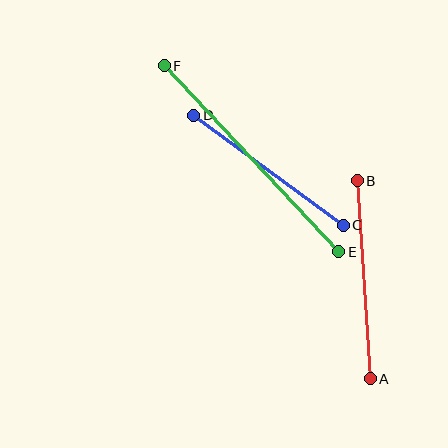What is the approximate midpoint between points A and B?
The midpoint is at approximately (364, 280) pixels.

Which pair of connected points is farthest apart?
Points E and F are farthest apart.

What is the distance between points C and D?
The distance is approximately 185 pixels.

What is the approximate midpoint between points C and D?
The midpoint is at approximately (269, 170) pixels.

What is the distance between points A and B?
The distance is approximately 198 pixels.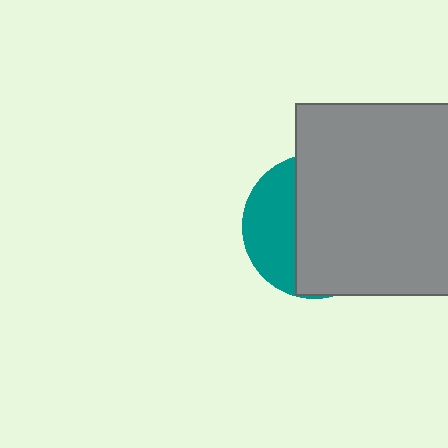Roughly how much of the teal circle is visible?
A small part of it is visible (roughly 34%).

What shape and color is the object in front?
The object in front is a gray square.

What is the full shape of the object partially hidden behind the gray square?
The partially hidden object is a teal circle.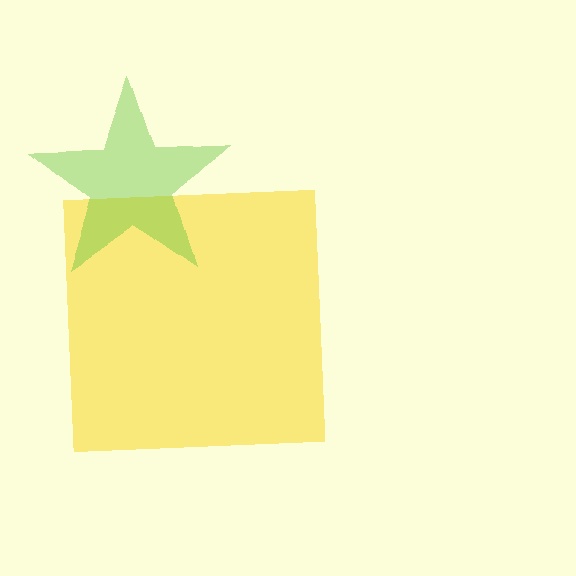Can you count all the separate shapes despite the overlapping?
Yes, there are 2 separate shapes.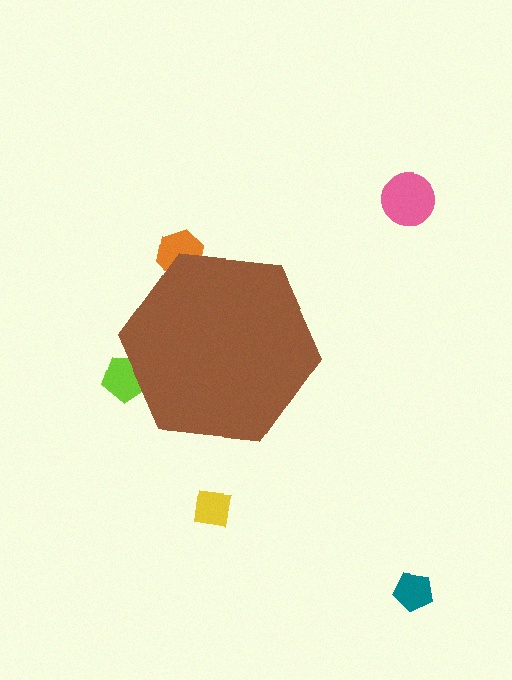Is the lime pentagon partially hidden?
Yes, the lime pentagon is partially hidden behind the brown hexagon.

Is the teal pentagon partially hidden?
No, the teal pentagon is fully visible.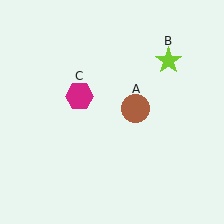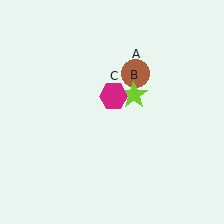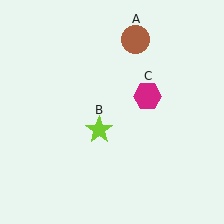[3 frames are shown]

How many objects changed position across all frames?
3 objects changed position: brown circle (object A), lime star (object B), magenta hexagon (object C).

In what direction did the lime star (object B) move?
The lime star (object B) moved down and to the left.